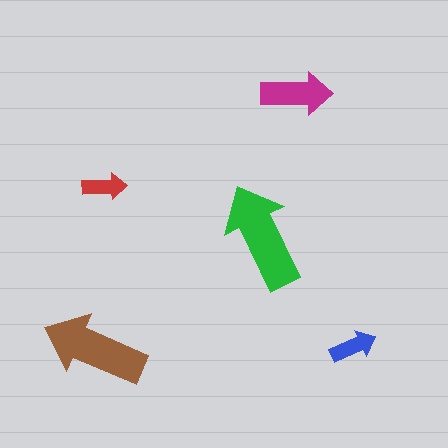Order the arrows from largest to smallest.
the green one, the brown one, the magenta one, the blue one, the red one.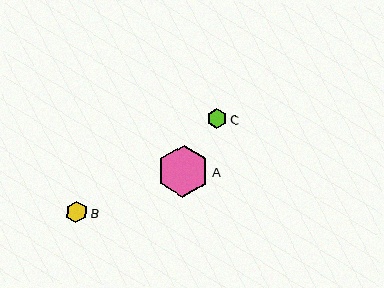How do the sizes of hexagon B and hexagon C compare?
Hexagon B and hexagon C are approximately the same size.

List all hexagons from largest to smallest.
From largest to smallest: A, B, C.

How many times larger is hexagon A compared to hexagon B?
Hexagon A is approximately 2.5 times the size of hexagon B.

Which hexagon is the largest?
Hexagon A is the largest with a size of approximately 52 pixels.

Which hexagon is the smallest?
Hexagon C is the smallest with a size of approximately 20 pixels.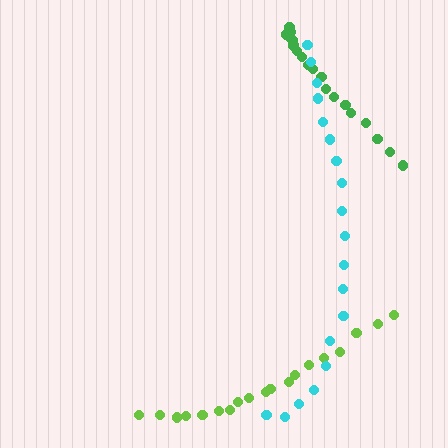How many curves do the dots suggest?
There are 3 distinct paths.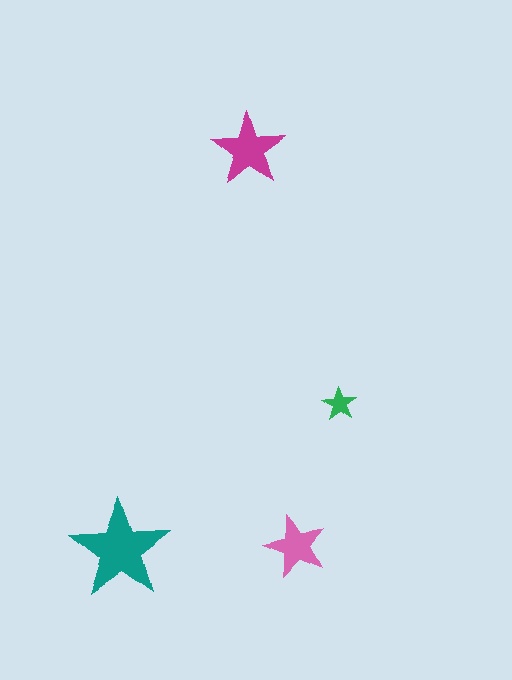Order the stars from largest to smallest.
the teal one, the magenta one, the pink one, the green one.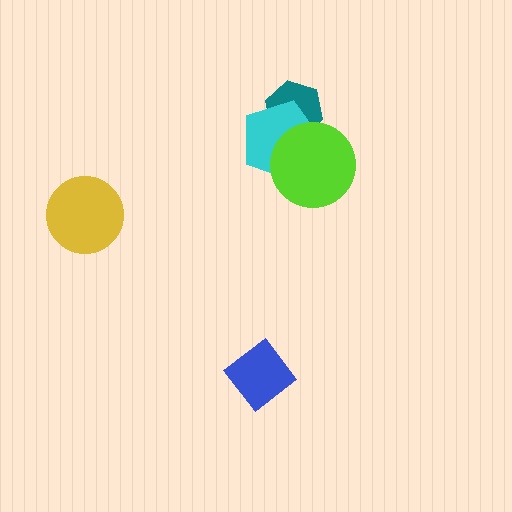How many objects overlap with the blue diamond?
0 objects overlap with the blue diamond.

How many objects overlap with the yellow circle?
0 objects overlap with the yellow circle.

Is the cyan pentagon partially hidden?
Yes, it is partially covered by another shape.